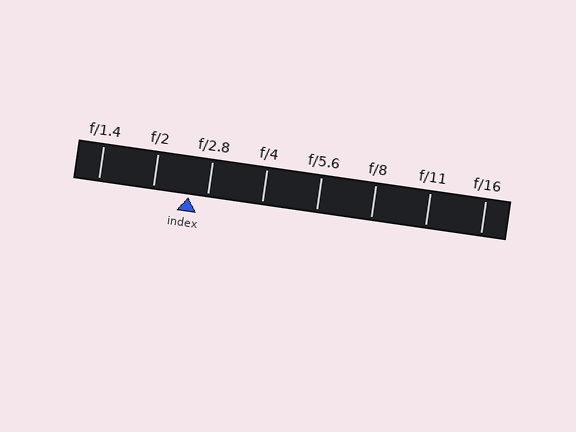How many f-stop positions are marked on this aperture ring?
There are 8 f-stop positions marked.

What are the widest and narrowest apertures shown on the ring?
The widest aperture shown is f/1.4 and the narrowest is f/16.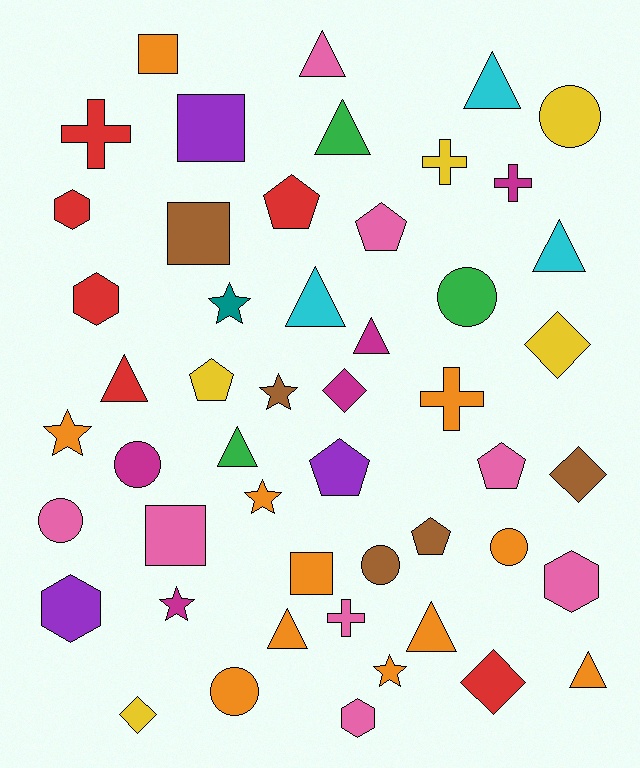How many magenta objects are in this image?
There are 5 magenta objects.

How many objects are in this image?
There are 50 objects.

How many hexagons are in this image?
There are 5 hexagons.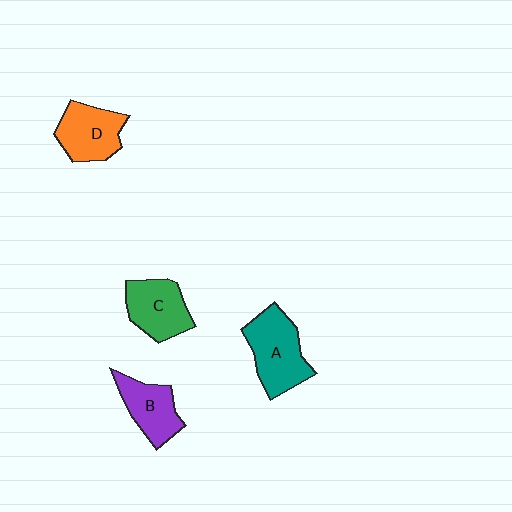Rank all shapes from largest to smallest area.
From largest to smallest: A (teal), C (green), D (orange), B (purple).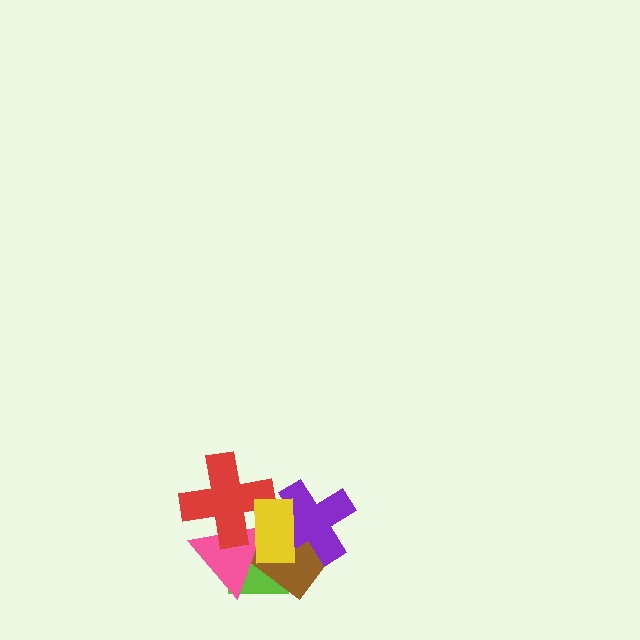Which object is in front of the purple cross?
The yellow rectangle is in front of the purple cross.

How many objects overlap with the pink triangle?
4 objects overlap with the pink triangle.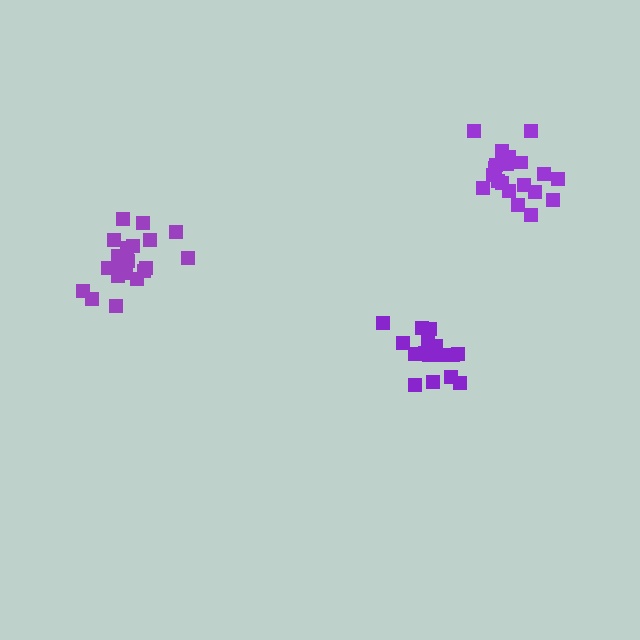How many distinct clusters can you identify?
There are 3 distinct clusters.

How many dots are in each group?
Group 1: 21 dots, Group 2: 16 dots, Group 3: 20 dots (57 total).